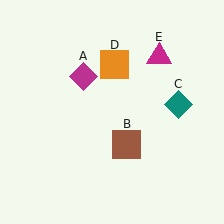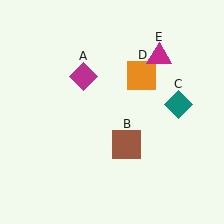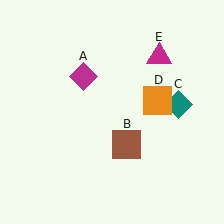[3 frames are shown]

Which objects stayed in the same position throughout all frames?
Magenta diamond (object A) and brown square (object B) and teal diamond (object C) and magenta triangle (object E) remained stationary.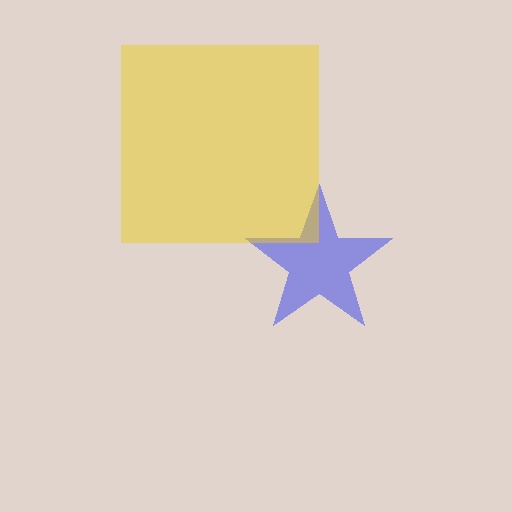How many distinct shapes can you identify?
There are 2 distinct shapes: a blue star, a yellow square.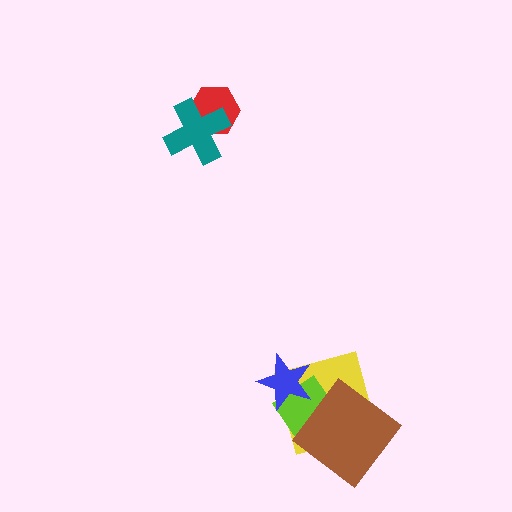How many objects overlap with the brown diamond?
2 objects overlap with the brown diamond.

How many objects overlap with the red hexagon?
1 object overlaps with the red hexagon.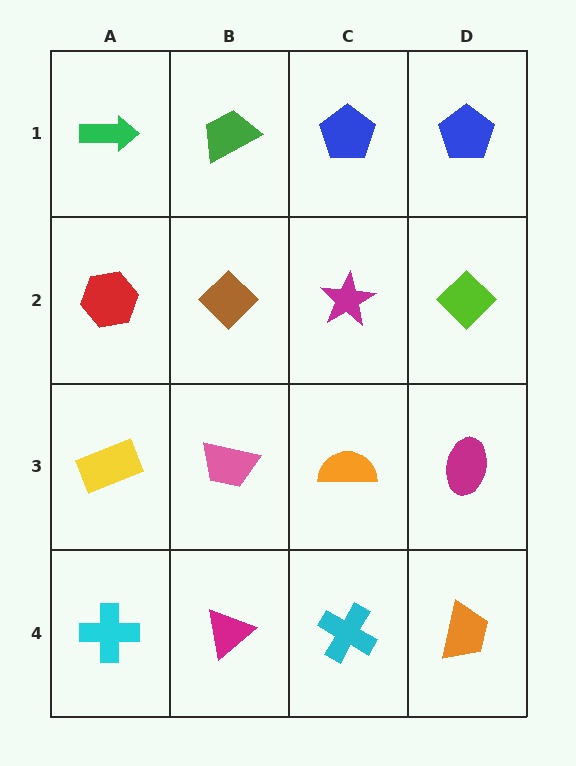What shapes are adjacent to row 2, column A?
A green arrow (row 1, column A), a yellow rectangle (row 3, column A), a brown diamond (row 2, column B).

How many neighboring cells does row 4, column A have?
2.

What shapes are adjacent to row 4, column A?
A yellow rectangle (row 3, column A), a magenta triangle (row 4, column B).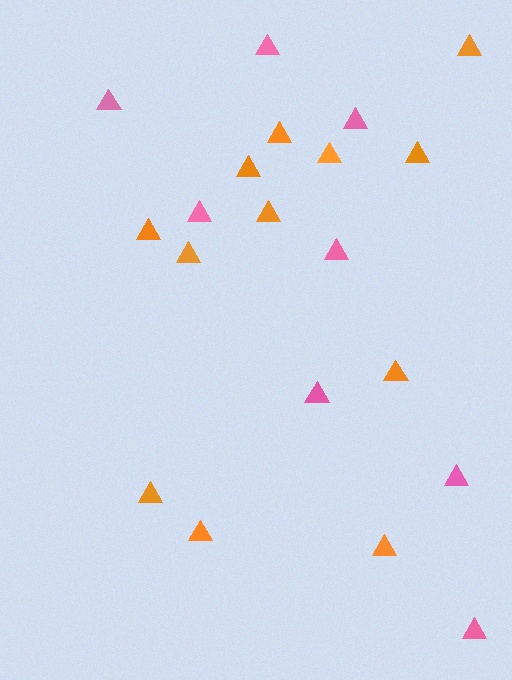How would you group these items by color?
There are 2 groups: one group of pink triangles (8) and one group of orange triangles (12).